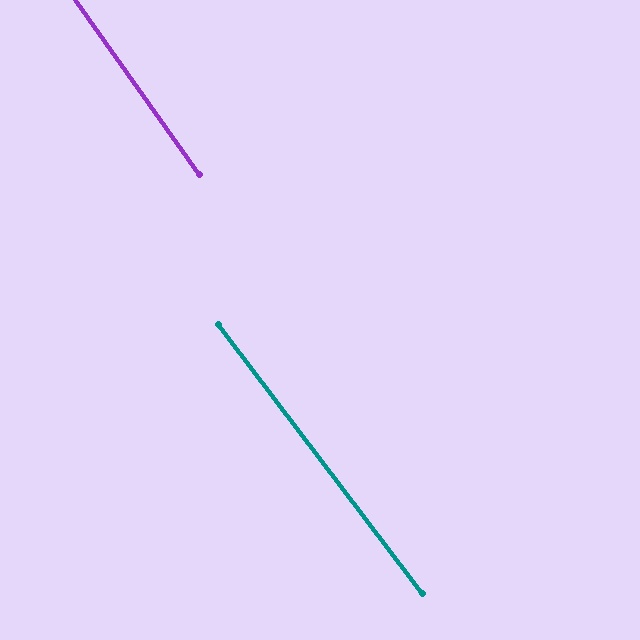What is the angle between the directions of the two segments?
Approximately 2 degrees.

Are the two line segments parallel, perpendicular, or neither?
Parallel — their directions differ by only 2.0°.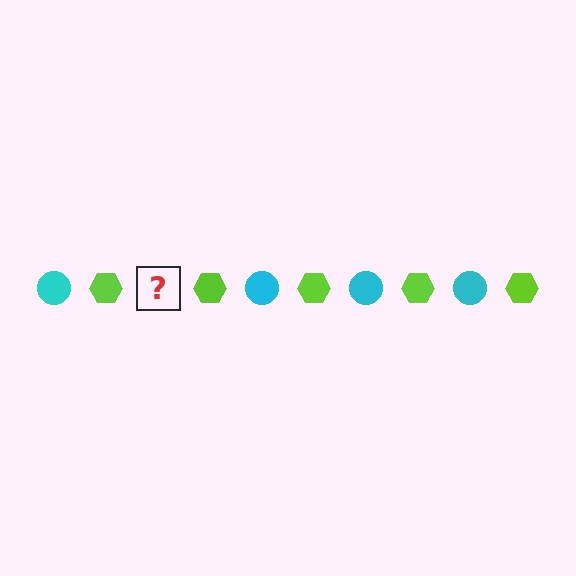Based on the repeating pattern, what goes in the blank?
The blank should be a cyan circle.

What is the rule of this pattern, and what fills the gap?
The rule is that the pattern alternates between cyan circle and lime hexagon. The gap should be filled with a cyan circle.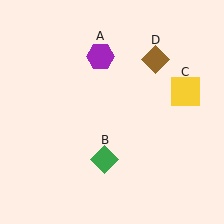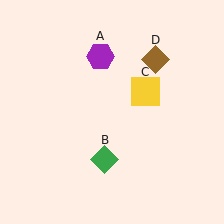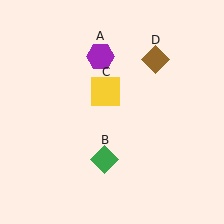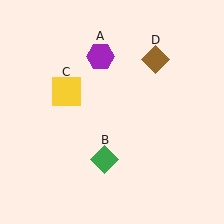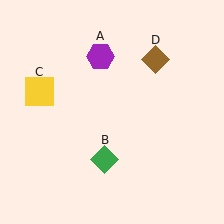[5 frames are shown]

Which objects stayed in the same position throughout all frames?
Purple hexagon (object A) and green diamond (object B) and brown diamond (object D) remained stationary.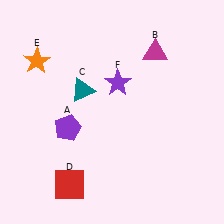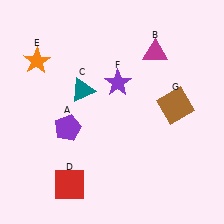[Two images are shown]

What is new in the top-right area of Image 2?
A brown square (G) was added in the top-right area of Image 2.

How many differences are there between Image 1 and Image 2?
There is 1 difference between the two images.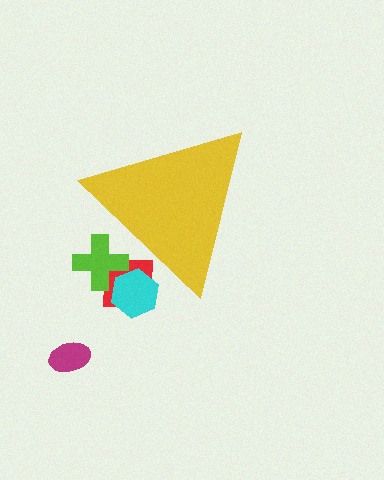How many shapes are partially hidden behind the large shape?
3 shapes are partially hidden.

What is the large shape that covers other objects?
A yellow triangle.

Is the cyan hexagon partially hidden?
Yes, the cyan hexagon is partially hidden behind the yellow triangle.